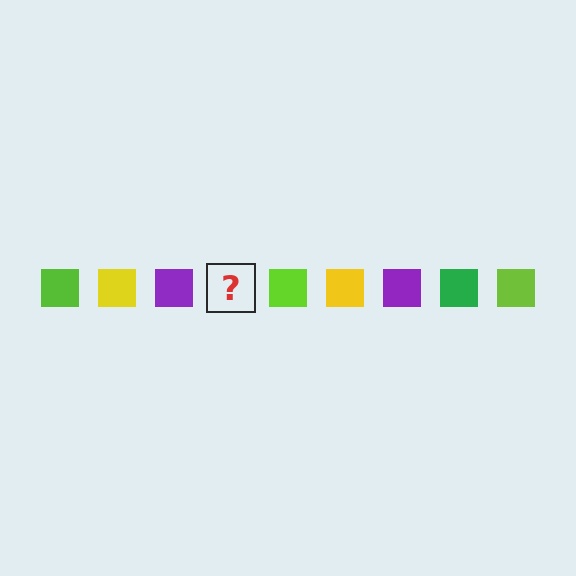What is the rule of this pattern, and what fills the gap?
The rule is that the pattern cycles through lime, yellow, purple, green squares. The gap should be filled with a green square.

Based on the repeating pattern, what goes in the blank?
The blank should be a green square.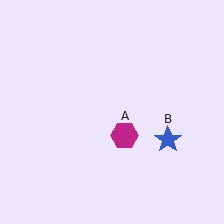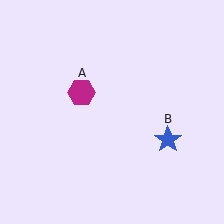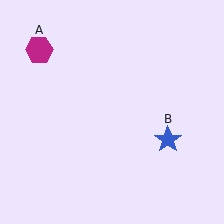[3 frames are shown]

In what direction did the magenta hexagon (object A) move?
The magenta hexagon (object A) moved up and to the left.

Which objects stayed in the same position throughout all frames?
Blue star (object B) remained stationary.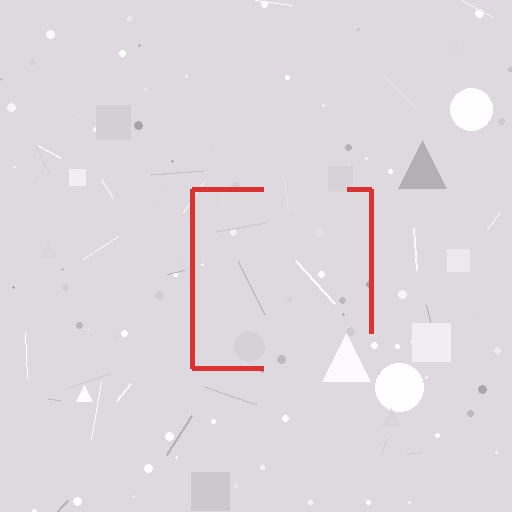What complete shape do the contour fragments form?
The contour fragments form a square.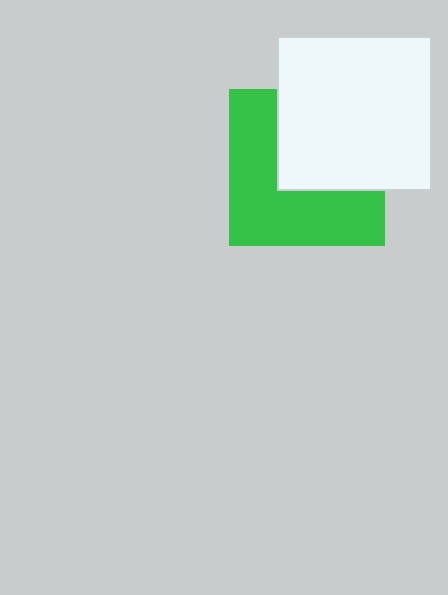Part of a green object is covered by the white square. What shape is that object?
It is a square.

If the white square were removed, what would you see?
You would see the complete green square.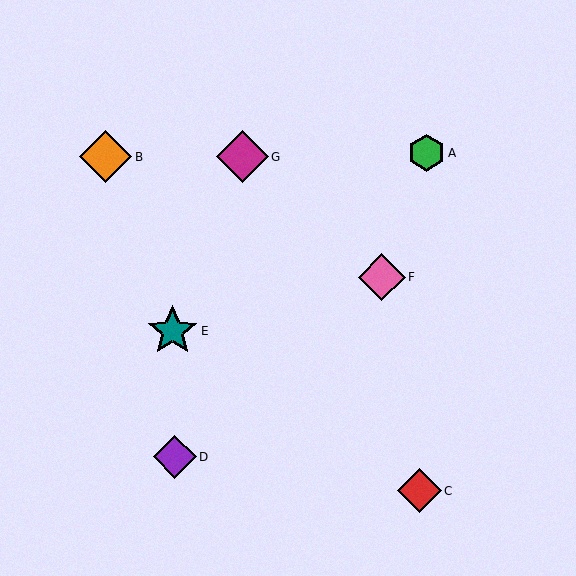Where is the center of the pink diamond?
The center of the pink diamond is at (382, 277).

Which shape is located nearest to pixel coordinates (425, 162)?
The green hexagon (labeled A) at (427, 153) is nearest to that location.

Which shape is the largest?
The orange diamond (labeled B) is the largest.